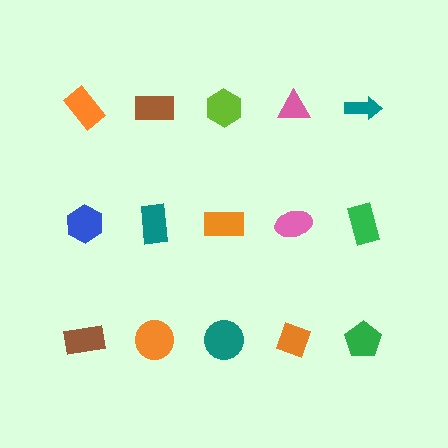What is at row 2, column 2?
A teal rectangle.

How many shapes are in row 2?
5 shapes.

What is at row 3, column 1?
A brown rectangle.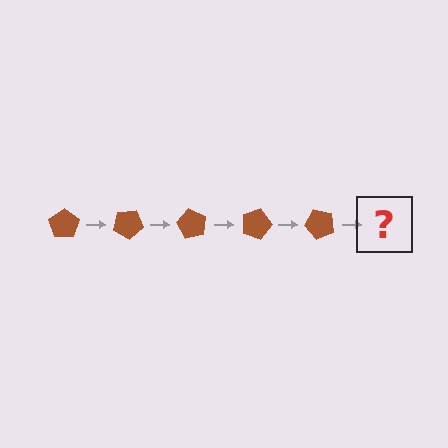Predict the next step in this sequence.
The next step is a brown pentagon rotated 150 degrees.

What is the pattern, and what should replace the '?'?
The pattern is that the pentagon rotates 30 degrees each step. The '?' should be a brown pentagon rotated 150 degrees.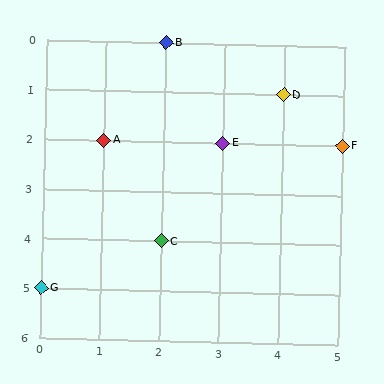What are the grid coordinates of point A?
Point A is at grid coordinates (1, 2).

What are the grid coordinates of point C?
Point C is at grid coordinates (2, 4).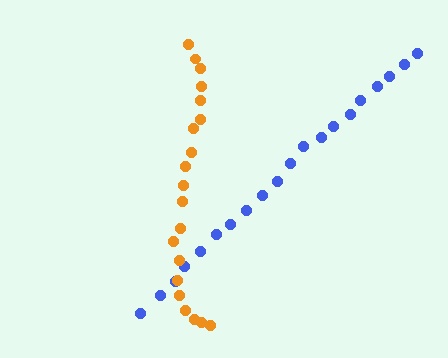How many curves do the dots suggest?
There are 2 distinct paths.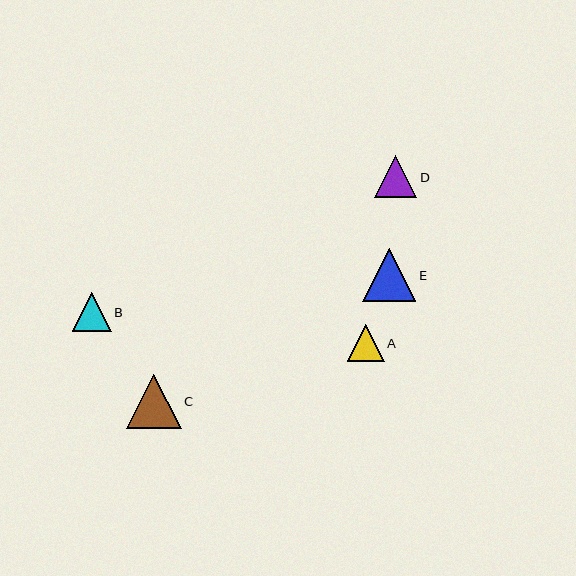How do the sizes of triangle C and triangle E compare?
Triangle C and triangle E are approximately the same size.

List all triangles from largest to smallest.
From largest to smallest: C, E, D, B, A.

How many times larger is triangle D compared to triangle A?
Triangle D is approximately 1.1 times the size of triangle A.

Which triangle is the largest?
Triangle C is the largest with a size of approximately 54 pixels.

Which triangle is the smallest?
Triangle A is the smallest with a size of approximately 37 pixels.